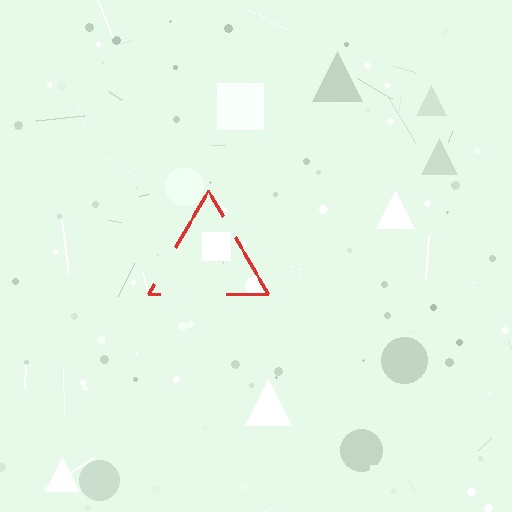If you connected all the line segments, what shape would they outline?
They would outline a triangle.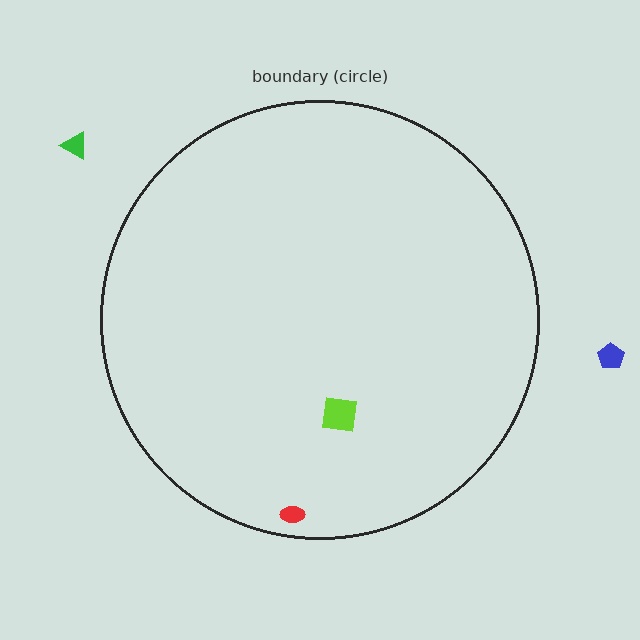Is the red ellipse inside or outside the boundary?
Inside.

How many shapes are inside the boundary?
2 inside, 2 outside.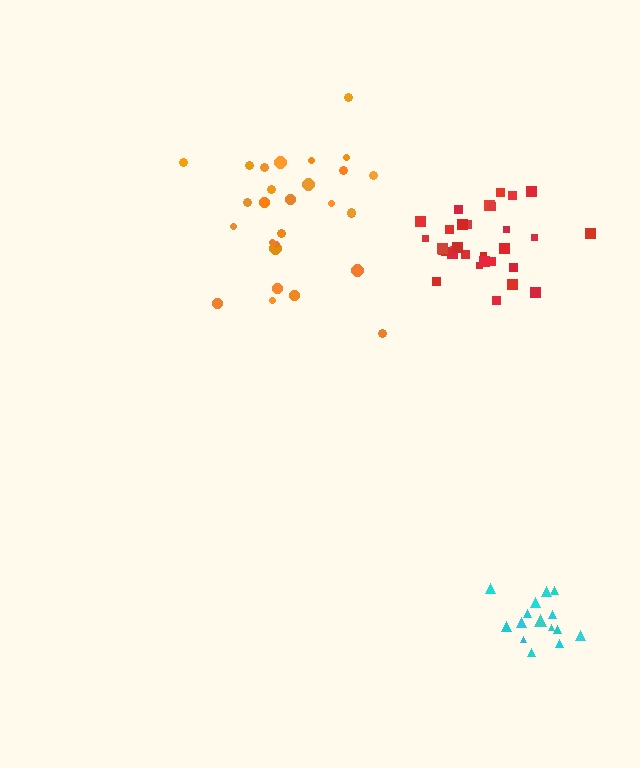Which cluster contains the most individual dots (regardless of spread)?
Red (32).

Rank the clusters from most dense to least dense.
red, cyan, orange.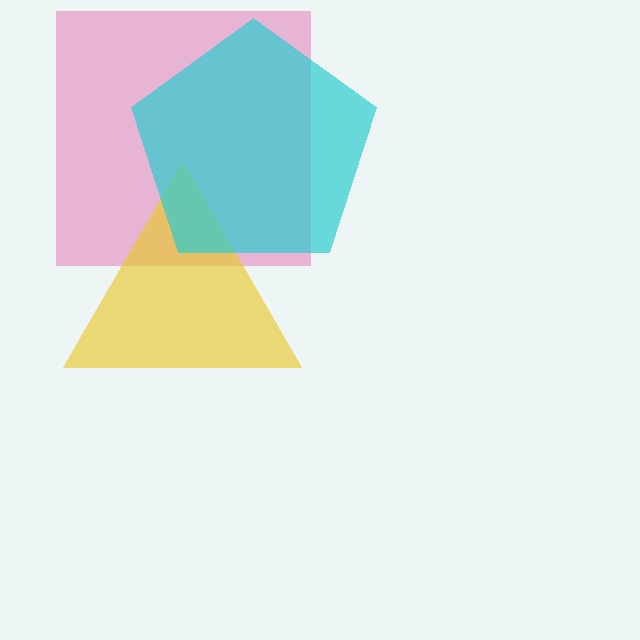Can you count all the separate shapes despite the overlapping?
Yes, there are 3 separate shapes.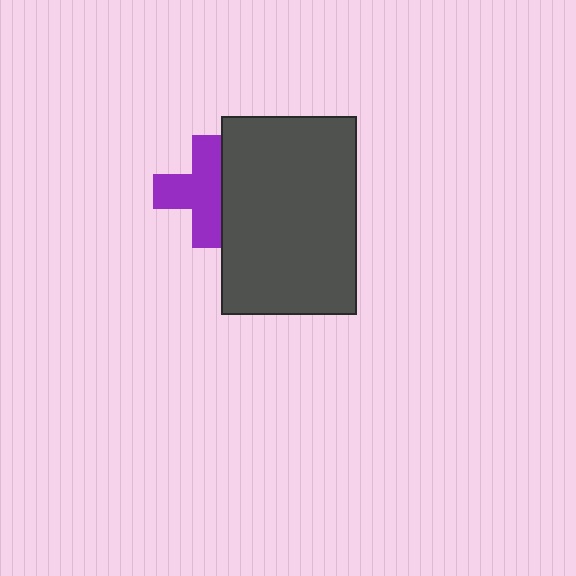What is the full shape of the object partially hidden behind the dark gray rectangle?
The partially hidden object is a purple cross.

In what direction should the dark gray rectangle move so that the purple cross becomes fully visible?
The dark gray rectangle should move right. That is the shortest direction to clear the overlap and leave the purple cross fully visible.